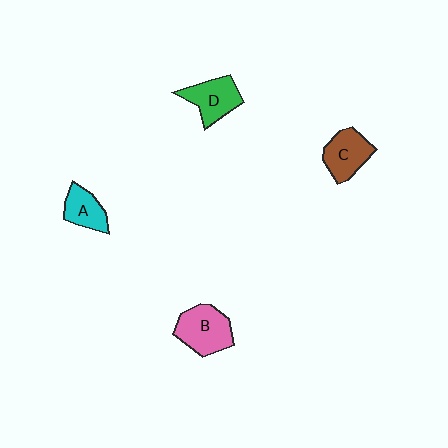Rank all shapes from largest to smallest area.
From largest to smallest: B (pink), D (green), C (brown), A (cyan).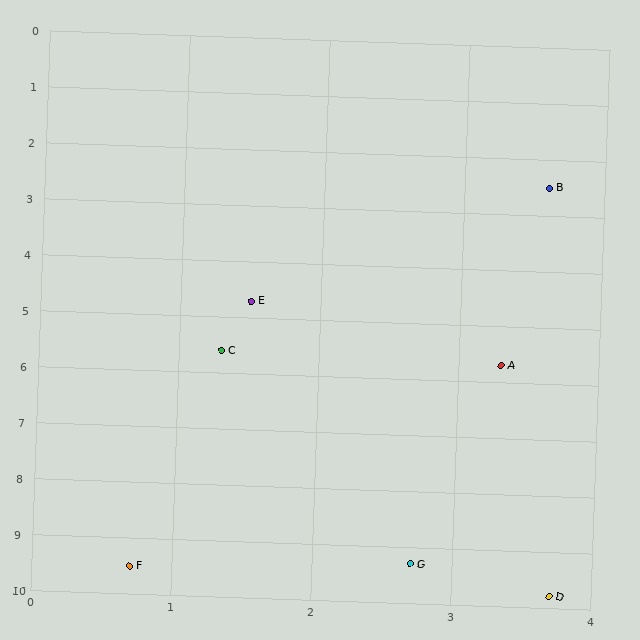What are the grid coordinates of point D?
Point D is at approximately (3.7, 9.8).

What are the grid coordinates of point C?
Point C is at approximately (1.3, 5.6).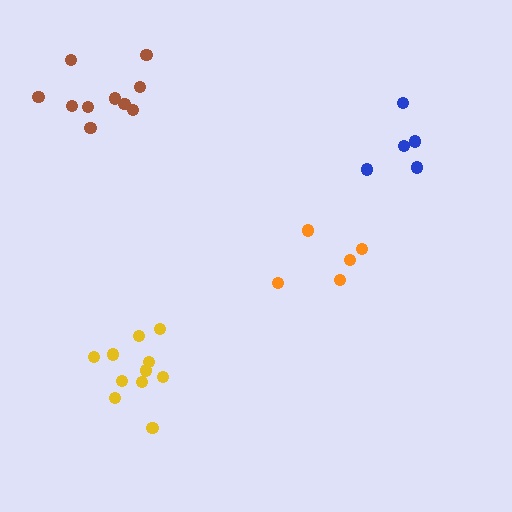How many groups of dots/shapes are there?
There are 4 groups.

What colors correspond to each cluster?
The clusters are colored: orange, yellow, blue, brown.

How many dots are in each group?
Group 1: 5 dots, Group 2: 11 dots, Group 3: 5 dots, Group 4: 10 dots (31 total).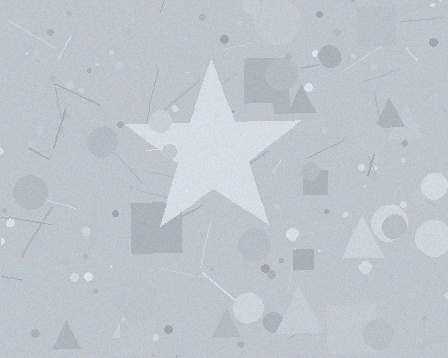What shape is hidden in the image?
A star is hidden in the image.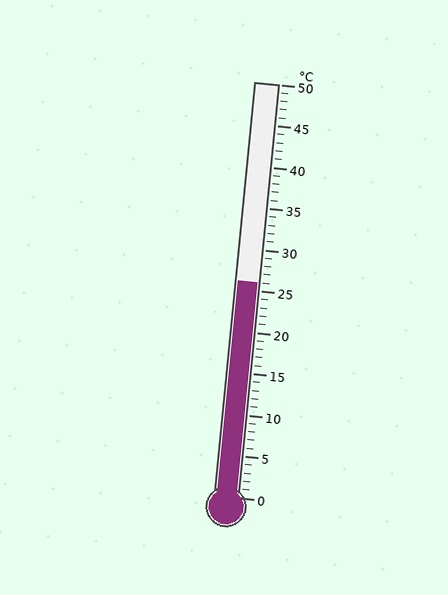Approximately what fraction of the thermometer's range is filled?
The thermometer is filled to approximately 50% of its range.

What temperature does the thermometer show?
The thermometer shows approximately 26°C.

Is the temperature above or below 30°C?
The temperature is below 30°C.